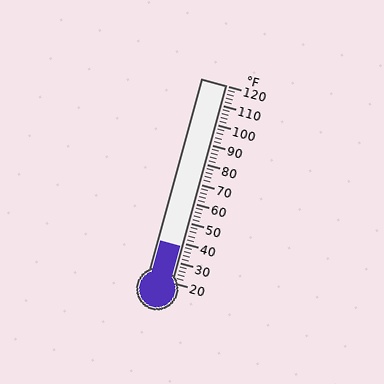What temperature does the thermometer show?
The thermometer shows approximately 38°F.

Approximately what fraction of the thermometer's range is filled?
The thermometer is filled to approximately 20% of its range.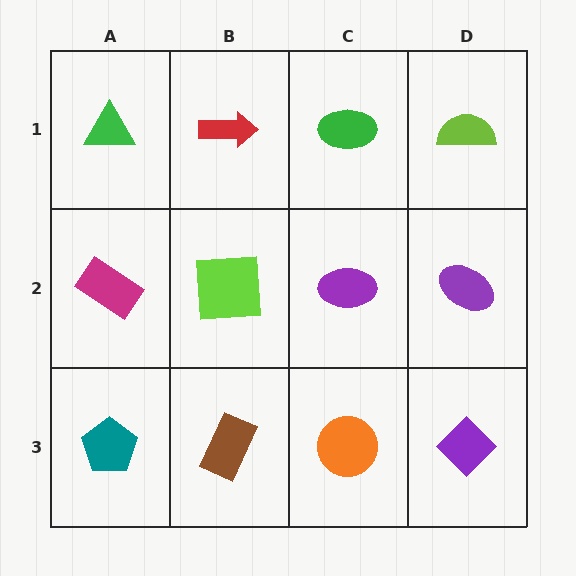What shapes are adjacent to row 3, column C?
A purple ellipse (row 2, column C), a brown rectangle (row 3, column B), a purple diamond (row 3, column D).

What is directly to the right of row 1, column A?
A red arrow.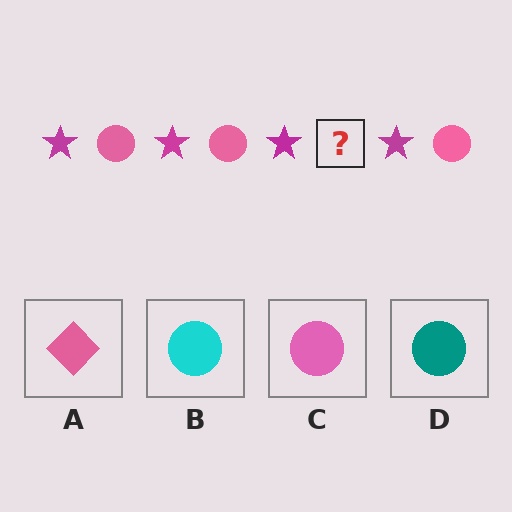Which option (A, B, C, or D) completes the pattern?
C.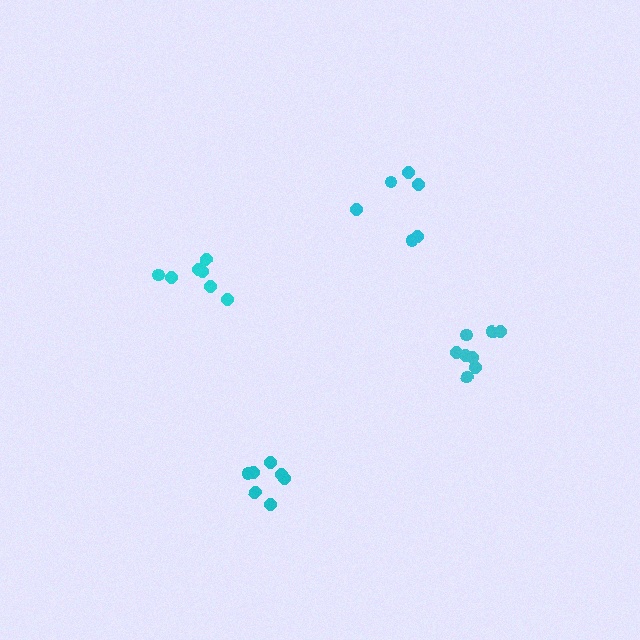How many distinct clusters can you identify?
There are 4 distinct clusters.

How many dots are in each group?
Group 1: 7 dots, Group 2: 6 dots, Group 3: 8 dots, Group 4: 7 dots (28 total).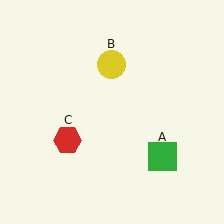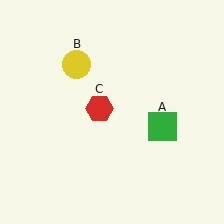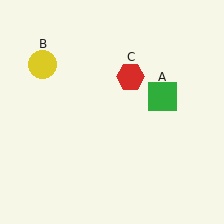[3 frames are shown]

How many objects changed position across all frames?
3 objects changed position: green square (object A), yellow circle (object B), red hexagon (object C).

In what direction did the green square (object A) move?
The green square (object A) moved up.